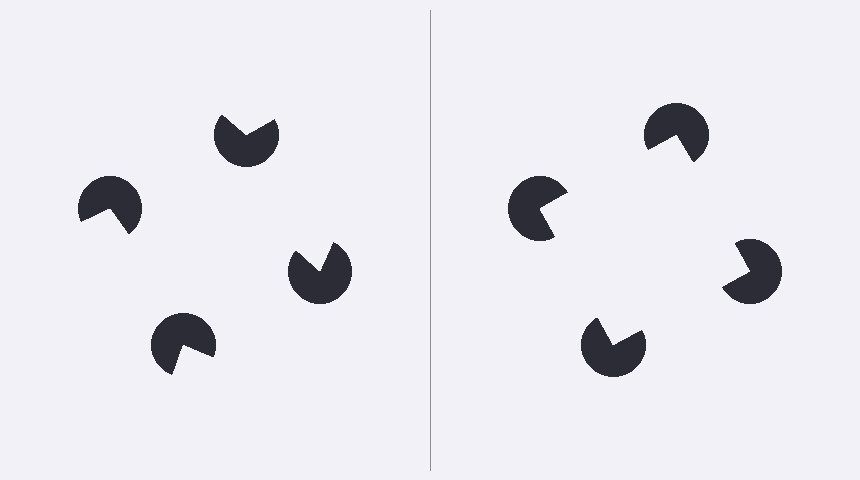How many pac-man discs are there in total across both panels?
8 — 4 on each side.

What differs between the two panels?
The pac-man discs are positioned identically on both sides; only the wedge orientations differ. On the right they align to a square; on the left they are misaligned.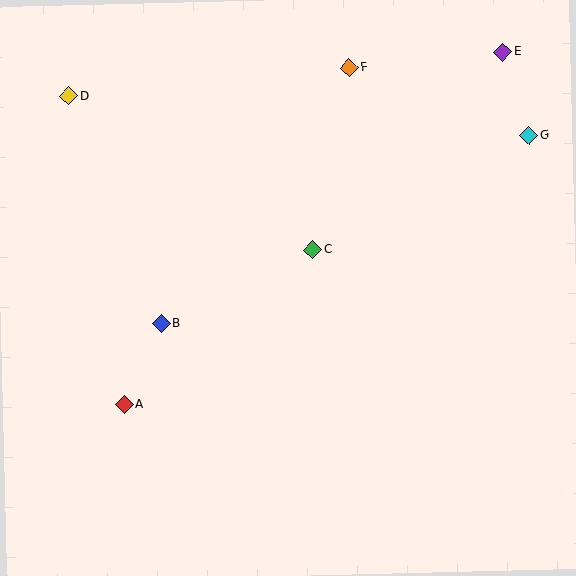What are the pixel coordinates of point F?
Point F is at (349, 68).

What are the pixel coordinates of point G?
Point G is at (529, 135).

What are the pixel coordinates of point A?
Point A is at (124, 404).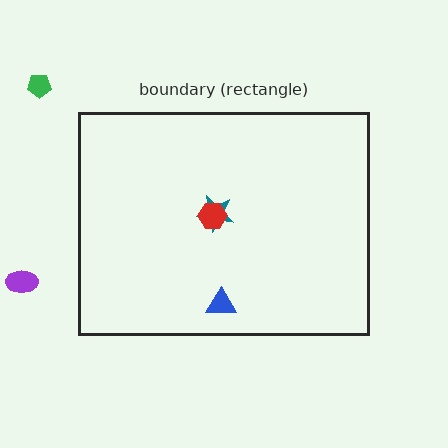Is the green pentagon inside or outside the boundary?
Outside.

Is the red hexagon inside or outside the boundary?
Inside.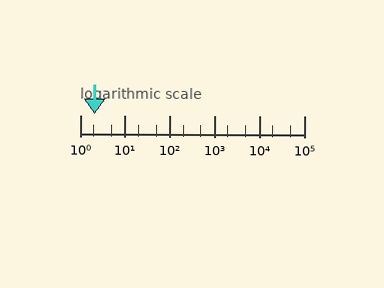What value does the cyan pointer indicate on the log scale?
The pointer indicates approximately 2.1.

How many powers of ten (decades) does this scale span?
The scale spans 5 decades, from 1 to 100000.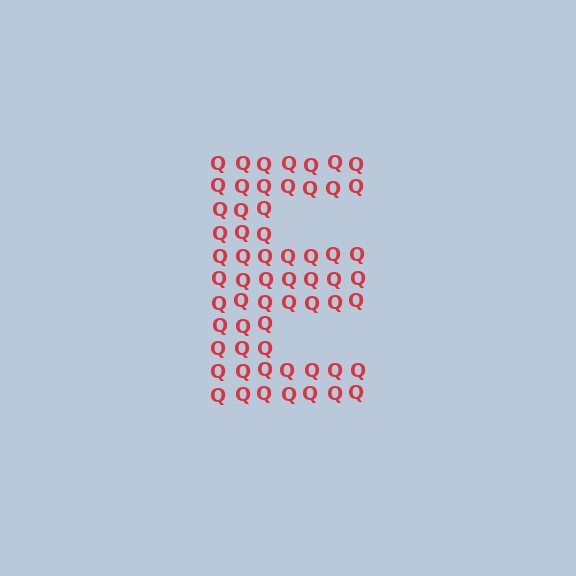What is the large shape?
The large shape is the letter E.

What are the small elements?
The small elements are letter Q's.